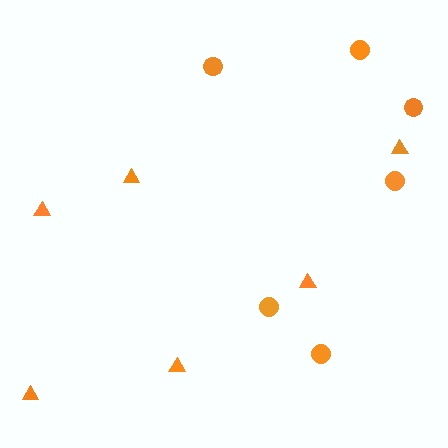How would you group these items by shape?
There are 2 groups: one group of triangles (6) and one group of circles (6).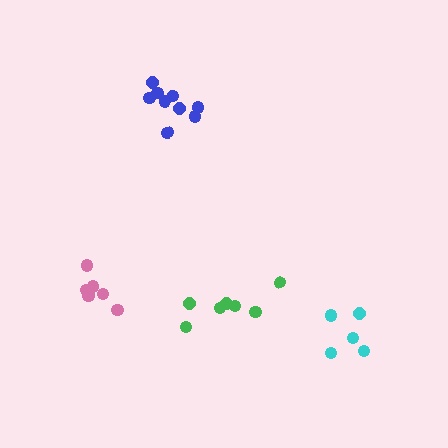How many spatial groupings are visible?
There are 4 spatial groupings.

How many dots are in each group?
Group 1: 7 dots, Group 2: 9 dots, Group 3: 7 dots, Group 4: 5 dots (28 total).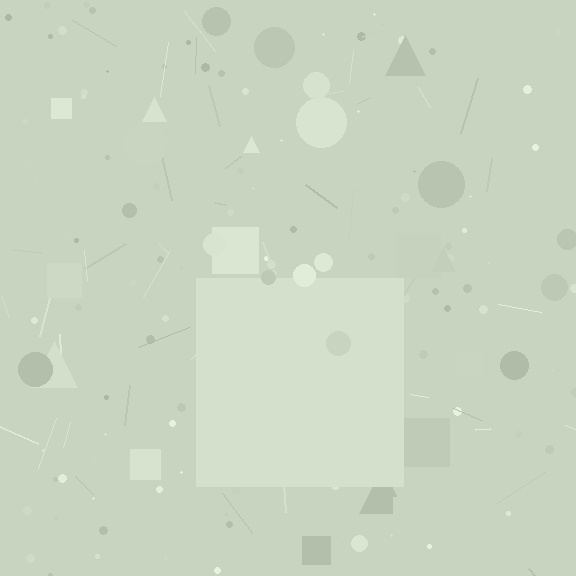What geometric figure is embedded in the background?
A square is embedded in the background.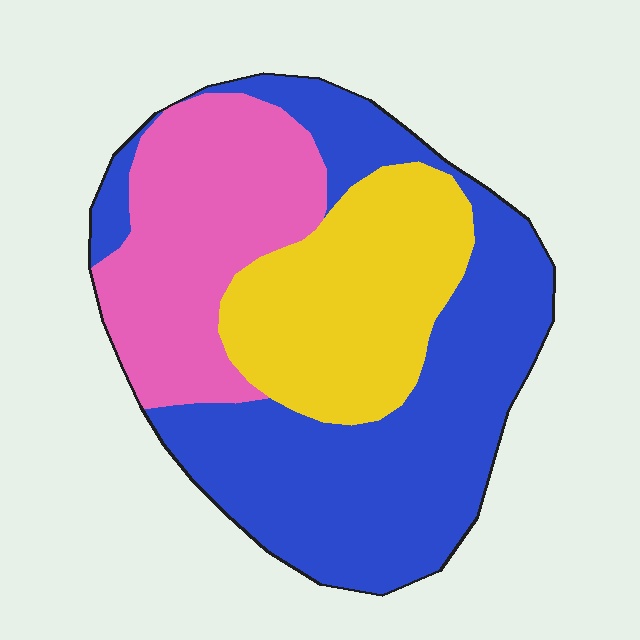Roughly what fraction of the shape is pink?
Pink takes up about one quarter (1/4) of the shape.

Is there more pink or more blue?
Blue.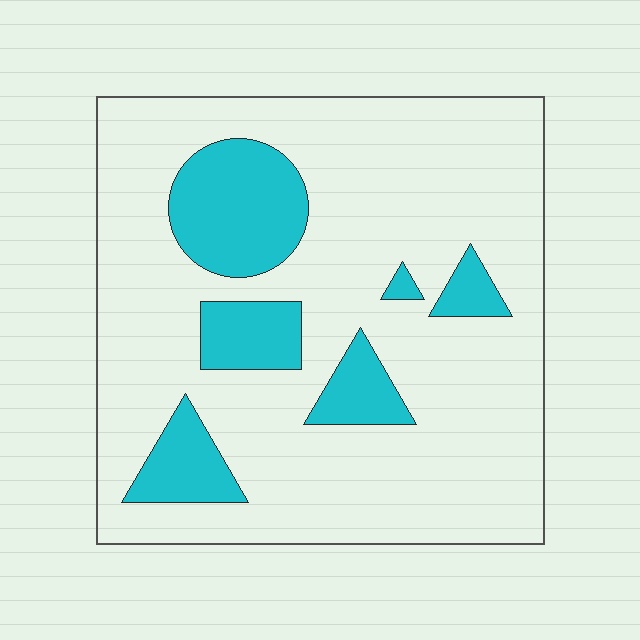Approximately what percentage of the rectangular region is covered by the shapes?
Approximately 20%.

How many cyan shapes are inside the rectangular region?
6.